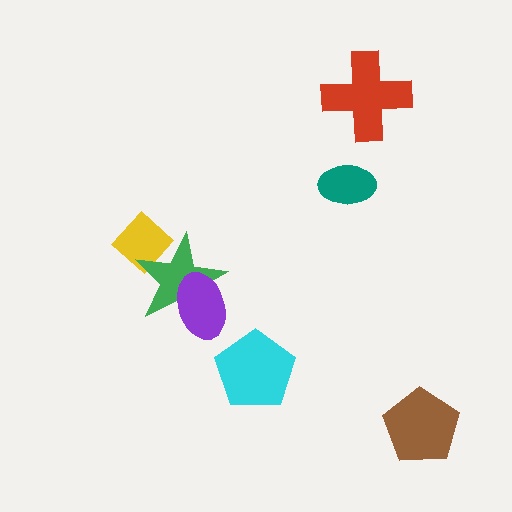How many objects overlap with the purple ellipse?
1 object overlaps with the purple ellipse.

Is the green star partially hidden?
Yes, it is partially covered by another shape.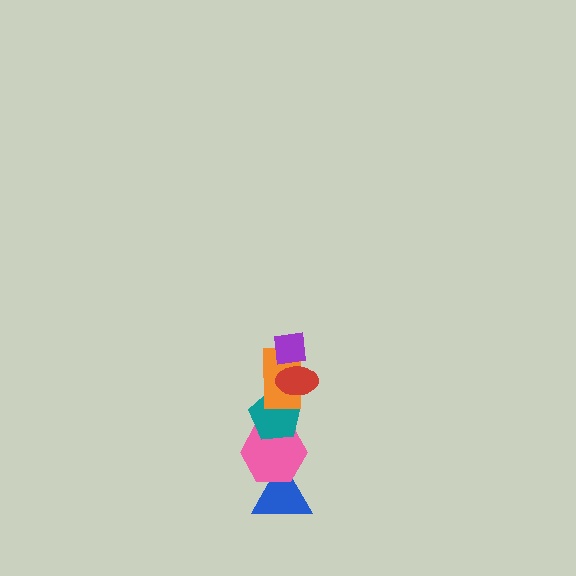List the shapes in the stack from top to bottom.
From top to bottom: the purple square, the red ellipse, the orange rectangle, the teal pentagon, the pink hexagon, the blue triangle.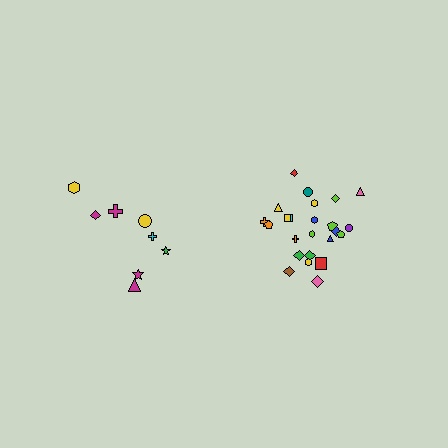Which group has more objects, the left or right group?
The right group.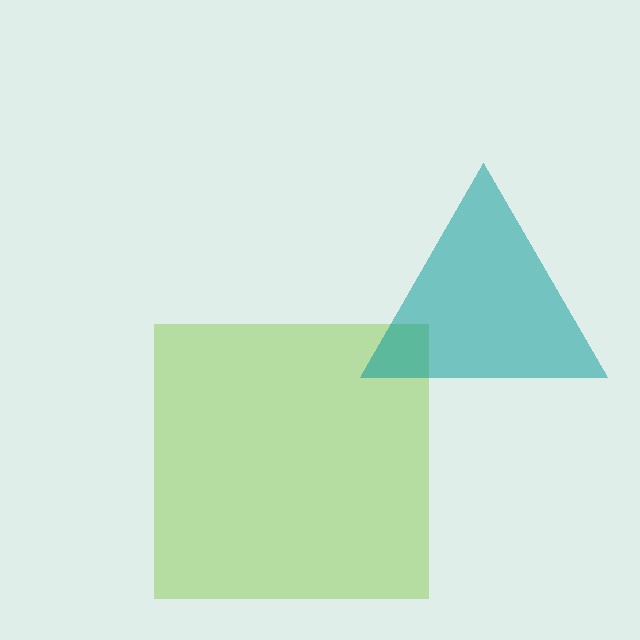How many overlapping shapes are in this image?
There are 2 overlapping shapes in the image.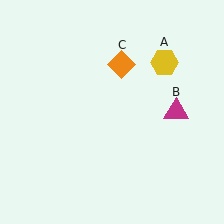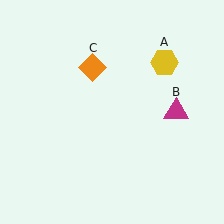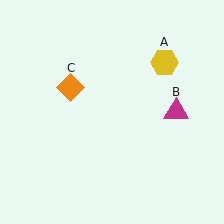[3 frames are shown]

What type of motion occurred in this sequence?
The orange diamond (object C) rotated counterclockwise around the center of the scene.